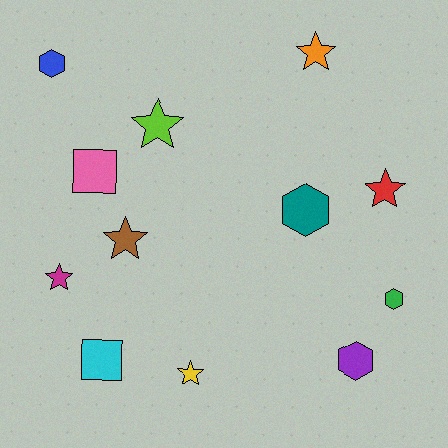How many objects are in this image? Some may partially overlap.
There are 12 objects.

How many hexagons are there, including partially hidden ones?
There are 4 hexagons.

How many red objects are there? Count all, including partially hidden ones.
There is 1 red object.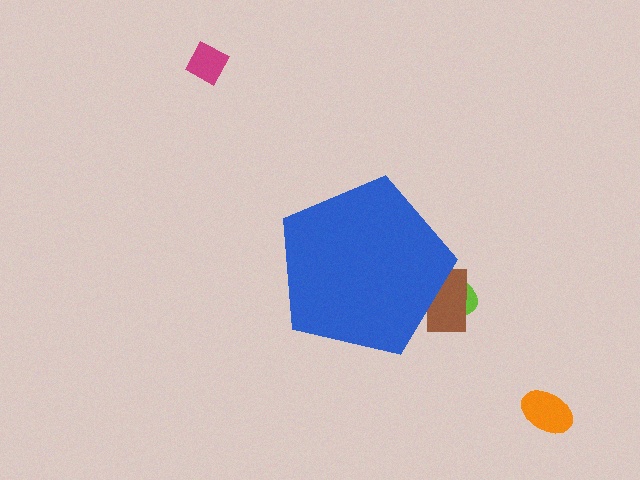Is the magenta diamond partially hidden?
No, the magenta diamond is fully visible.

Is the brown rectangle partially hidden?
Yes, the brown rectangle is partially hidden behind the blue pentagon.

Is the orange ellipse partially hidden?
No, the orange ellipse is fully visible.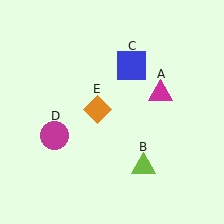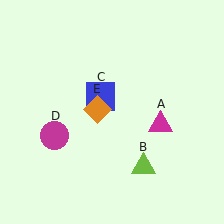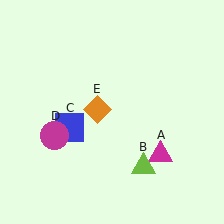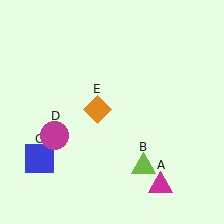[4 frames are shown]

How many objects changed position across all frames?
2 objects changed position: magenta triangle (object A), blue square (object C).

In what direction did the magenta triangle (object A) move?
The magenta triangle (object A) moved down.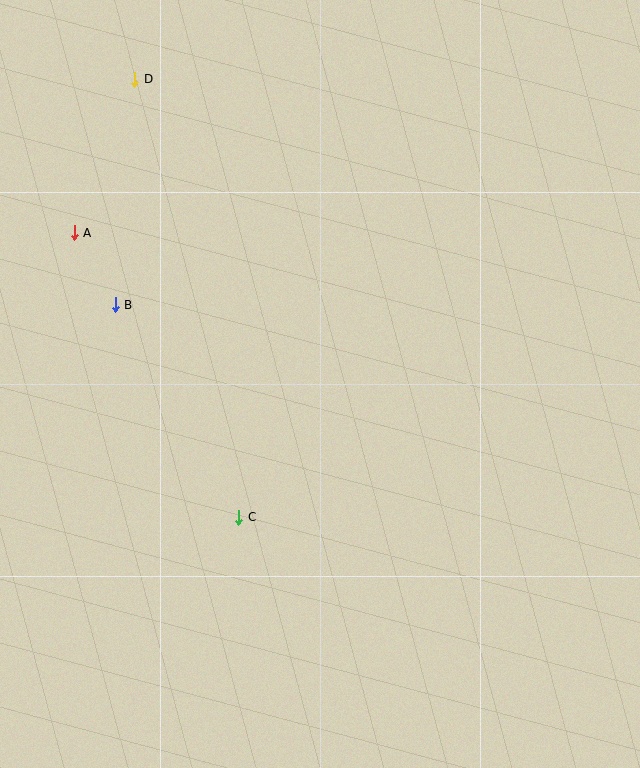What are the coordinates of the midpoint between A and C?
The midpoint between A and C is at (157, 375).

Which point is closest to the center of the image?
Point C at (239, 517) is closest to the center.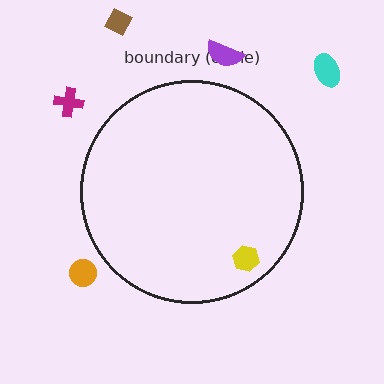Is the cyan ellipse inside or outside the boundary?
Outside.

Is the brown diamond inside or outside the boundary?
Outside.